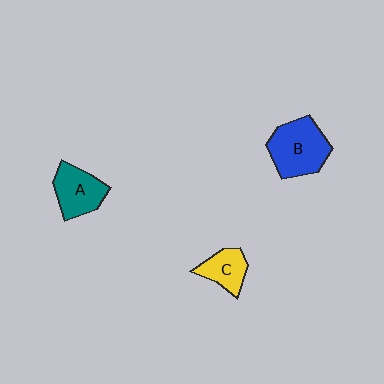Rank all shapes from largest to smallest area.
From largest to smallest: B (blue), A (teal), C (yellow).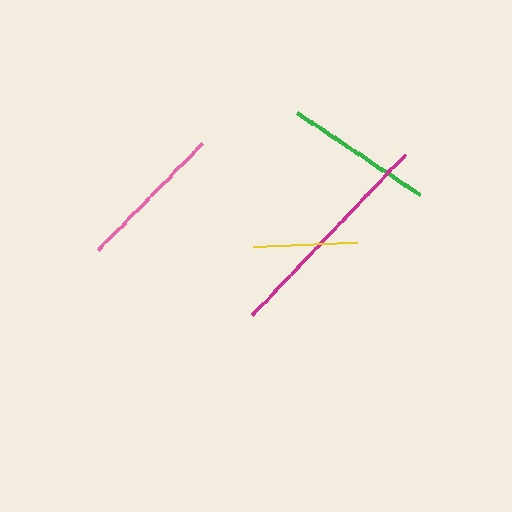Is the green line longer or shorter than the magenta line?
The magenta line is longer than the green line.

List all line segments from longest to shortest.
From longest to shortest: magenta, pink, green, yellow.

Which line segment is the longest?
The magenta line is the longest at approximately 221 pixels.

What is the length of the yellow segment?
The yellow segment is approximately 104 pixels long.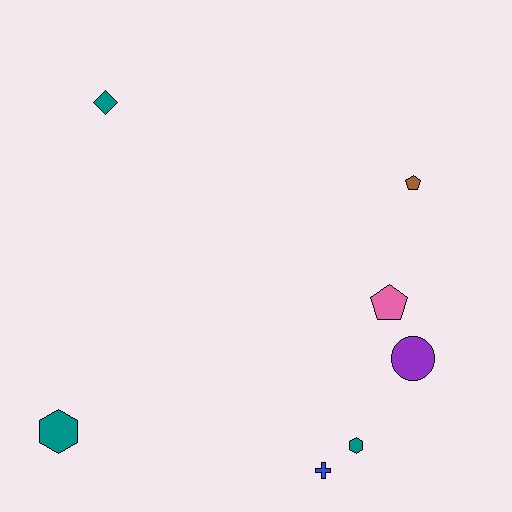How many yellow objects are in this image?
There are no yellow objects.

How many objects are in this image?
There are 7 objects.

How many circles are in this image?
There is 1 circle.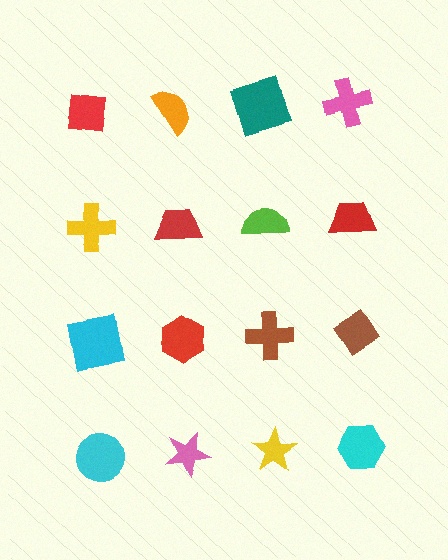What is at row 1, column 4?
A pink cross.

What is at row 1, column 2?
An orange semicircle.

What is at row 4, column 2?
A pink star.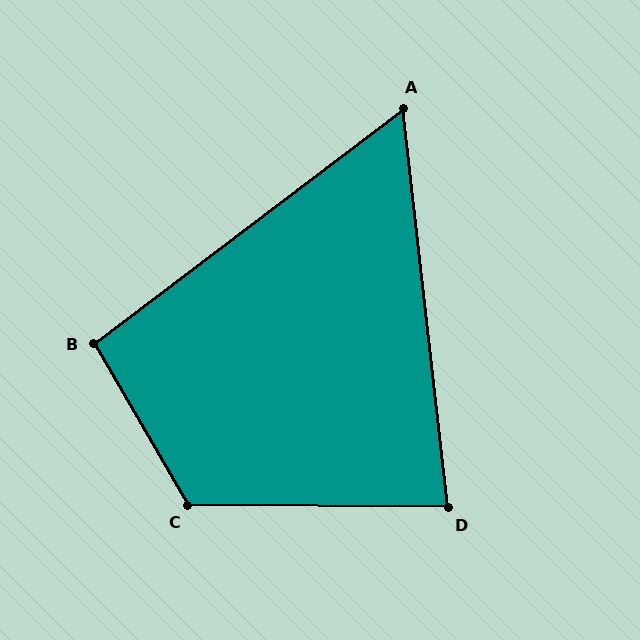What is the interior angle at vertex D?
Approximately 83 degrees (acute).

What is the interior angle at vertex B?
Approximately 97 degrees (obtuse).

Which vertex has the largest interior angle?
C, at approximately 121 degrees.